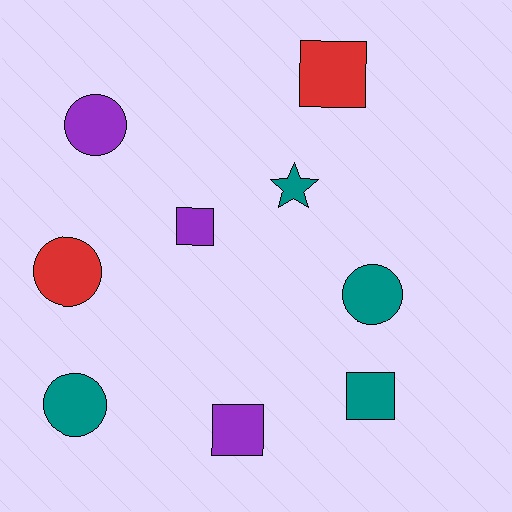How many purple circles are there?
There is 1 purple circle.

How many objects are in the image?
There are 9 objects.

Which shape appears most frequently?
Circle, with 4 objects.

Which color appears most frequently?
Teal, with 4 objects.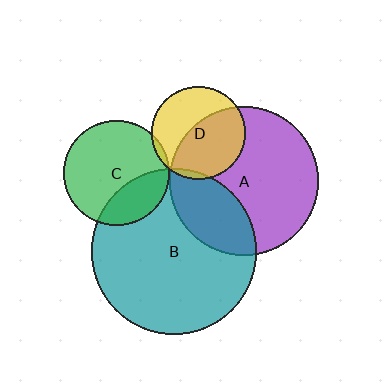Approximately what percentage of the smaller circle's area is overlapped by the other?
Approximately 5%.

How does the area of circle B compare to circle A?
Approximately 1.2 times.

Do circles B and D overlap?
Yes.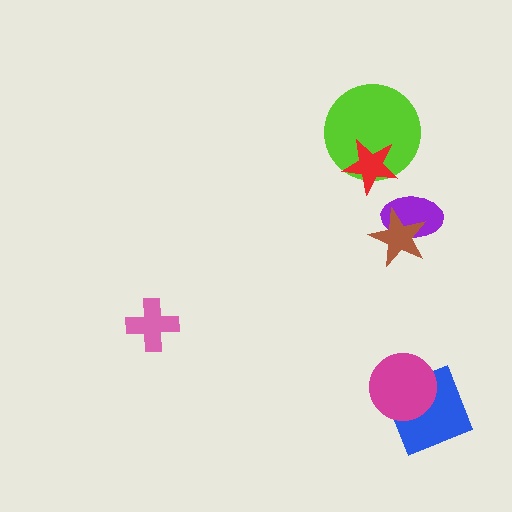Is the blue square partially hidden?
Yes, it is partially covered by another shape.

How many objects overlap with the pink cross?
0 objects overlap with the pink cross.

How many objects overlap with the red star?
1 object overlaps with the red star.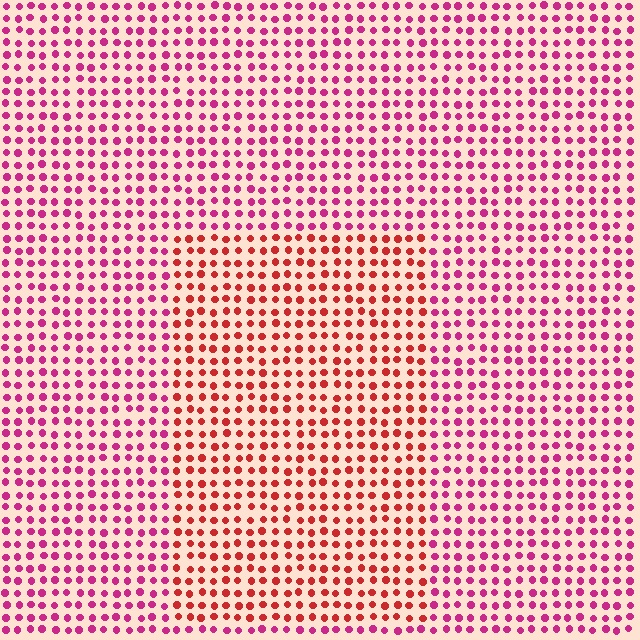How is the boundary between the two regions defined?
The boundary is defined purely by a slight shift in hue (about 35 degrees). Spacing, size, and orientation are identical on both sides.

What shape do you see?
I see a rectangle.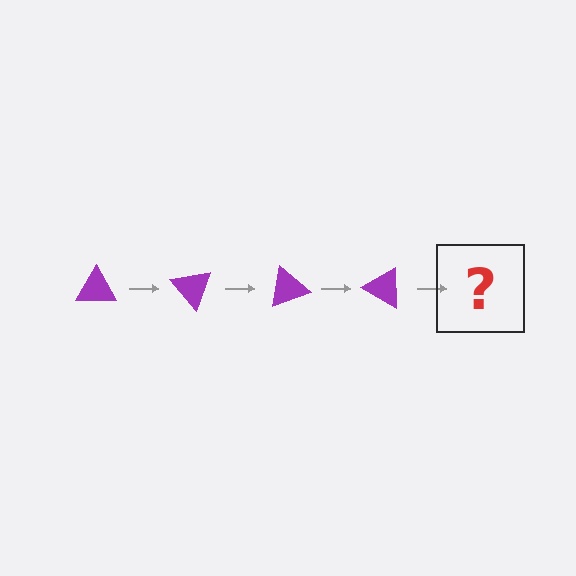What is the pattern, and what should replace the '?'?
The pattern is that the triangle rotates 50 degrees each step. The '?' should be a purple triangle rotated 200 degrees.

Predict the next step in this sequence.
The next step is a purple triangle rotated 200 degrees.